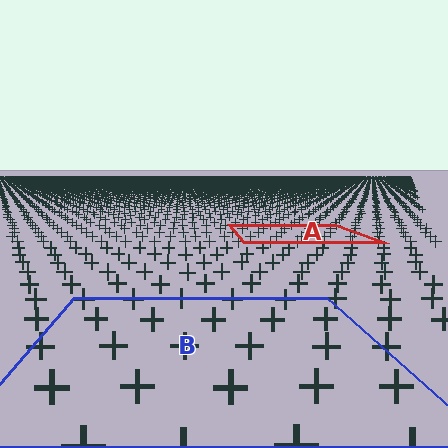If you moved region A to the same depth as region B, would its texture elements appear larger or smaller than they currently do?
They would appear larger. At a closer depth, the same texture elements are projected at a bigger on-screen size.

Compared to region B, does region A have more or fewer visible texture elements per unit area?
Region A has more texture elements per unit area — they are packed more densely because it is farther away.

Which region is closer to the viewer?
Region B is closer. The texture elements there are larger and more spread out.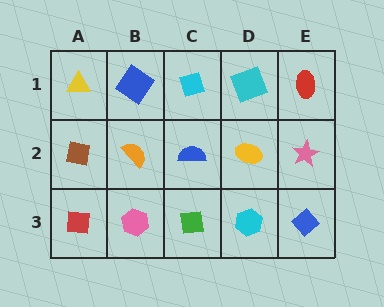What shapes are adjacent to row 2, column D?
A cyan square (row 1, column D), a cyan hexagon (row 3, column D), a blue semicircle (row 2, column C), a pink star (row 2, column E).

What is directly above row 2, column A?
A yellow triangle.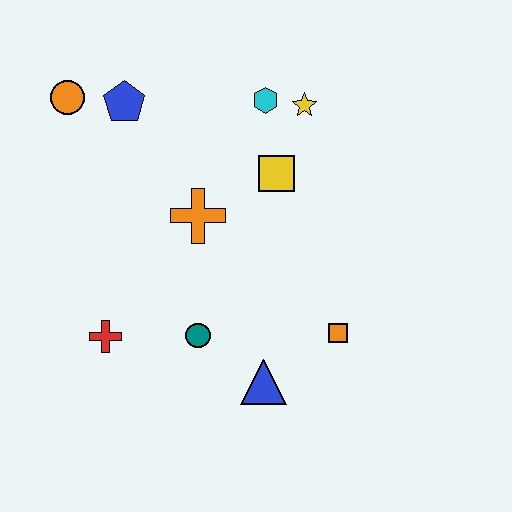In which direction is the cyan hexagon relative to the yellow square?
The cyan hexagon is above the yellow square.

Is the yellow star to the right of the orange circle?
Yes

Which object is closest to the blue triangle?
The teal circle is closest to the blue triangle.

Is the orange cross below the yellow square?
Yes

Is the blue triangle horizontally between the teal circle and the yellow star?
Yes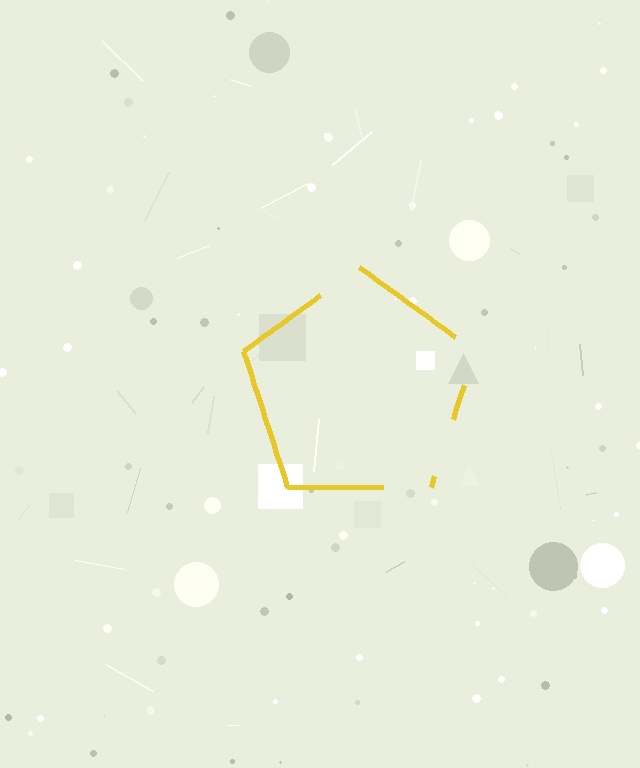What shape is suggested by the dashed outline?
The dashed outline suggests a pentagon.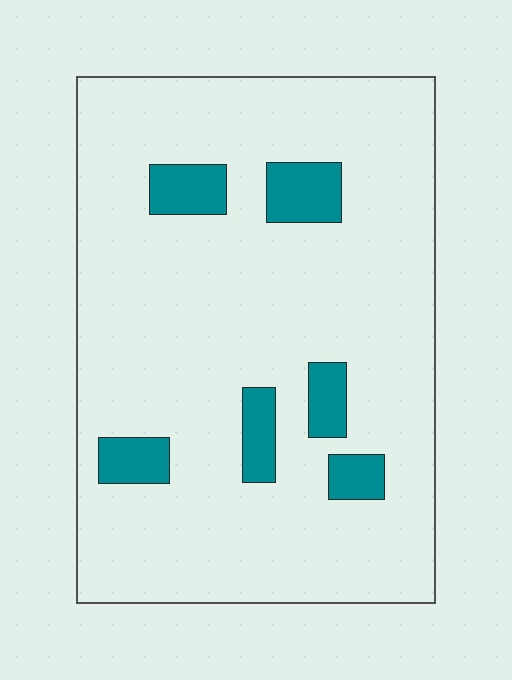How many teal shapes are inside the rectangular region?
6.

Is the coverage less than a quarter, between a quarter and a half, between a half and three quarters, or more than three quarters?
Less than a quarter.